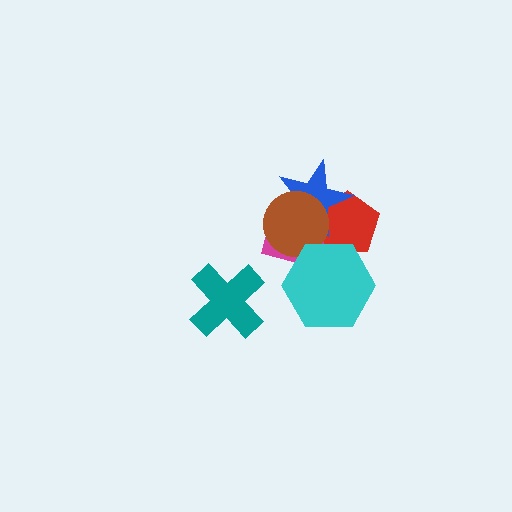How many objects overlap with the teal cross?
0 objects overlap with the teal cross.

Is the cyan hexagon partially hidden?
No, no other shape covers it.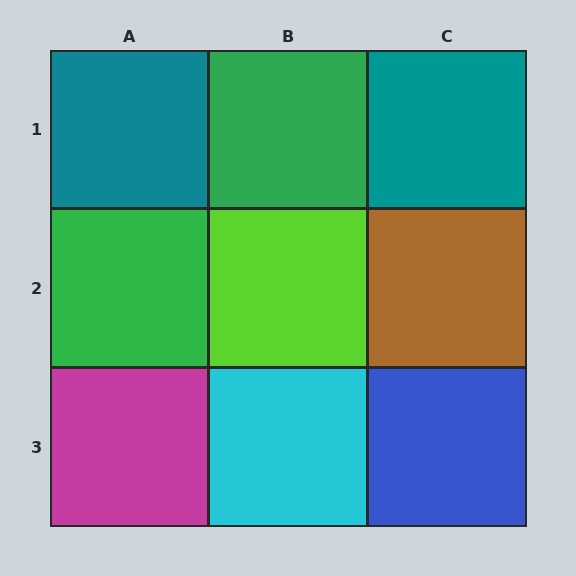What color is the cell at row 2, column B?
Lime.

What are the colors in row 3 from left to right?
Magenta, cyan, blue.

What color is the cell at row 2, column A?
Green.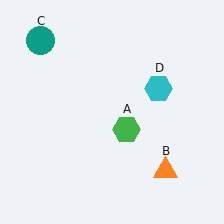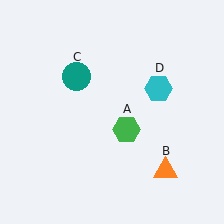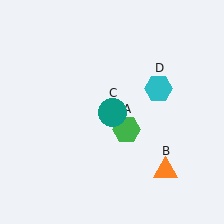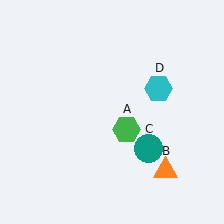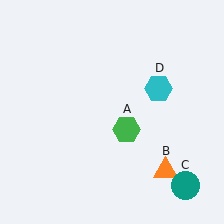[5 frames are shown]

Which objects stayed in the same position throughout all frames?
Green hexagon (object A) and orange triangle (object B) and cyan hexagon (object D) remained stationary.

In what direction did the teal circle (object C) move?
The teal circle (object C) moved down and to the right.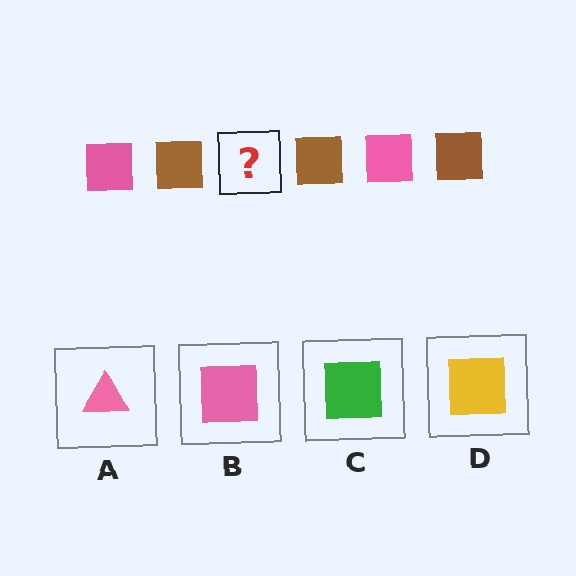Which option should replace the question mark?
Option B.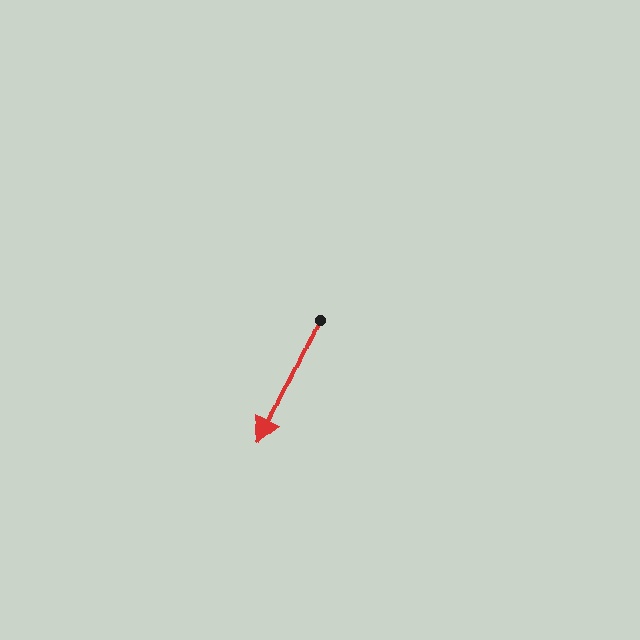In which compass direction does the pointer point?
Southwest.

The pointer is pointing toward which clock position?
Roughly 7 o'clock.